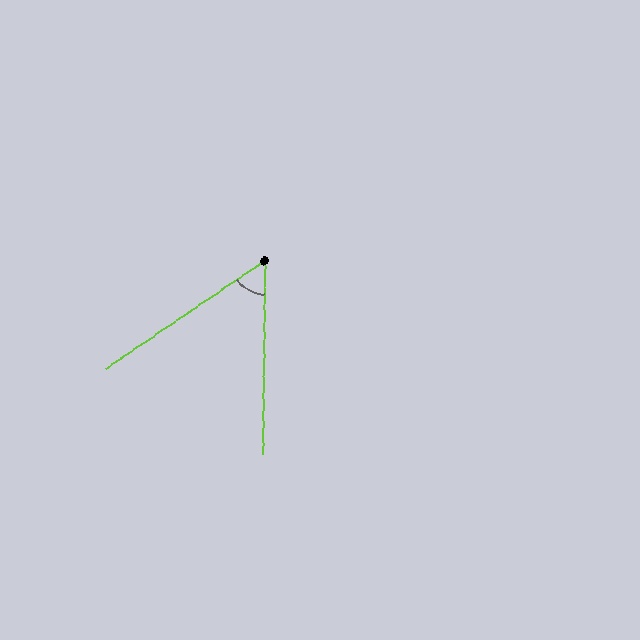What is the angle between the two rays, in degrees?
Approximately 55 degrees.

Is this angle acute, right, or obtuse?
It is acute.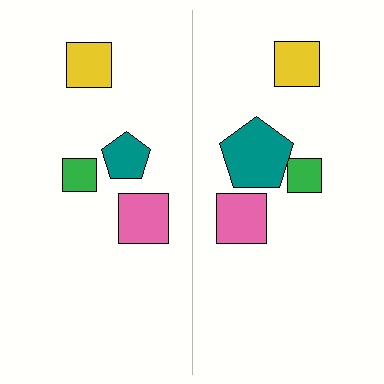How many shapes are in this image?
There are 8 shapes in this image.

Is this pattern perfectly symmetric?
No, the pattern is not perfectly symmetric. The teal pentagon on the right side has a different size than its mirror counterpart.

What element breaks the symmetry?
The teal pentagon on the right side has a different size than its mirror counterpart.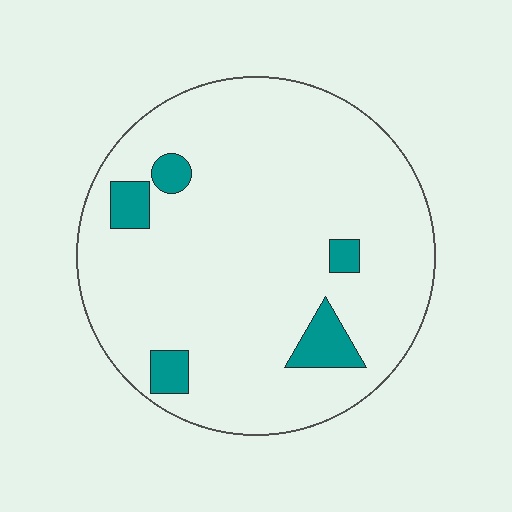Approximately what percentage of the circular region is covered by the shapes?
Approximately 10%.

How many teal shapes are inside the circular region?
5.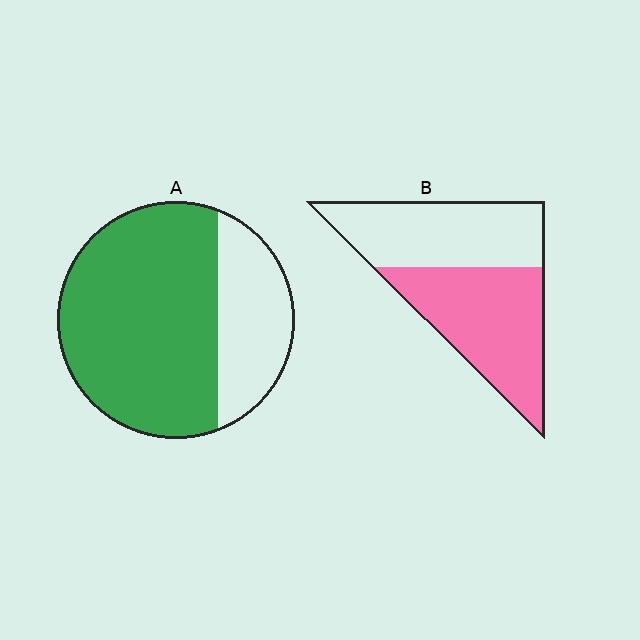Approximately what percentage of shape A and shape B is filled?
A is approximately 70% and B is approximately 50%.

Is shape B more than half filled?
Roughly half.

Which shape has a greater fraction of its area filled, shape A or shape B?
Shape A.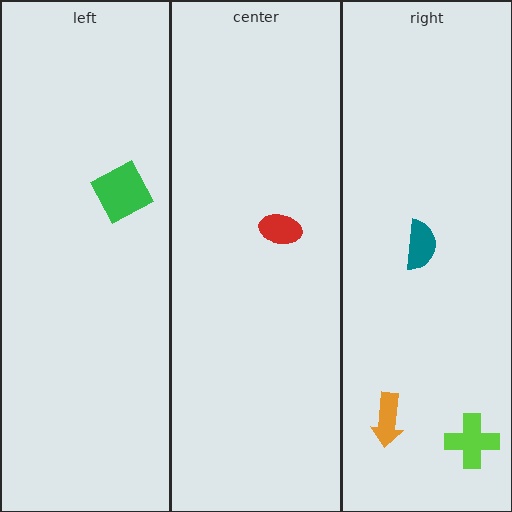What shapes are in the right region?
The orange arrow, the lime cross, the teal semicircle.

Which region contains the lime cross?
The right region.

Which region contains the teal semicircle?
The right region.